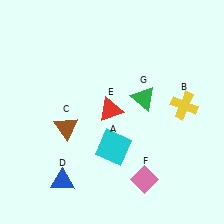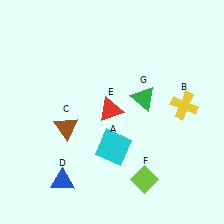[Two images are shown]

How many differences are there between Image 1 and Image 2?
There is 1 difference between the two images.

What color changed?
The diamond (F) changed from pink in Image 1 to lime in Image 2.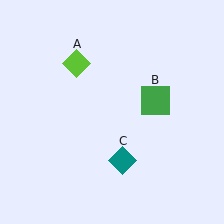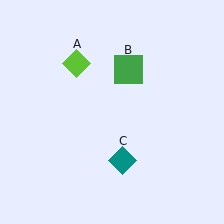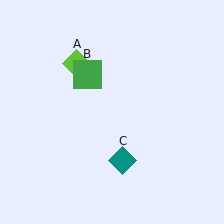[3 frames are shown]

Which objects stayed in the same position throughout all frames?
Lime diamond (object A) and teal diamond (object C) remained stationary.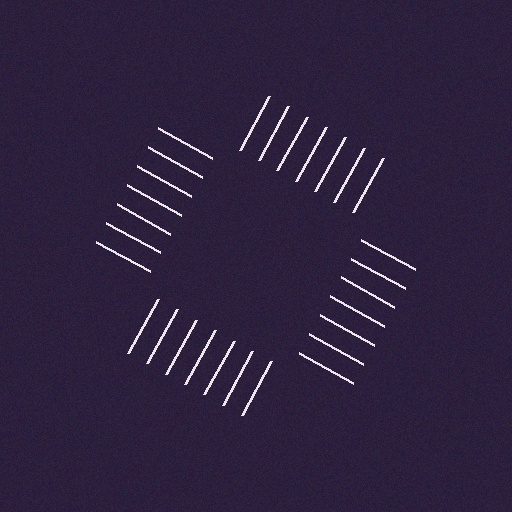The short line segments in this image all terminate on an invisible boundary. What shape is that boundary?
An illusory square — the line segments terminate on its edges but no continuous stroke is drawn.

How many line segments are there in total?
28 — 7 along each of the 4 edges.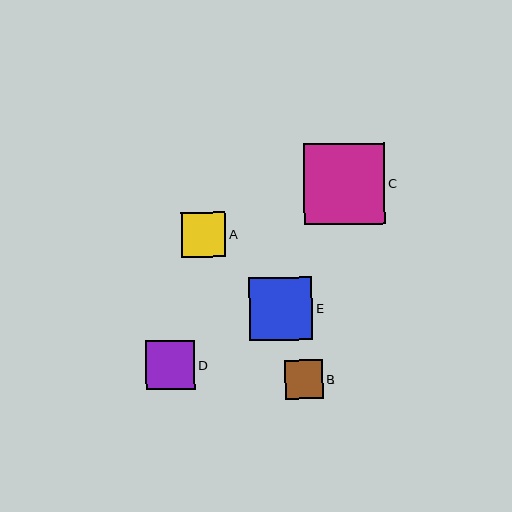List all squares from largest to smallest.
From largest to smallest: C, E, D, A, B.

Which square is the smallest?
Square B is the smallest with a size of approximately 38 pixels.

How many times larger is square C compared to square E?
Square C is approximately 1.3 times the size of square E.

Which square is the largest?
Square C is the largest with a size of approximately 81 pixels.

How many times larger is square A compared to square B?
Square A is approximately 1.2 times the size of square B.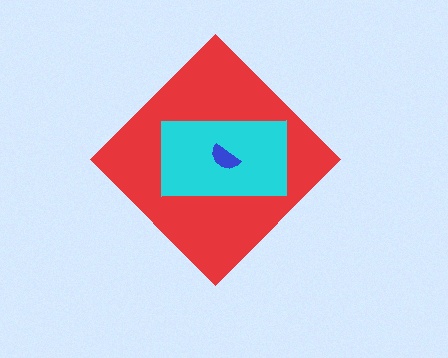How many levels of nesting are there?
3.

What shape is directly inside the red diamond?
The cyan rectangle.